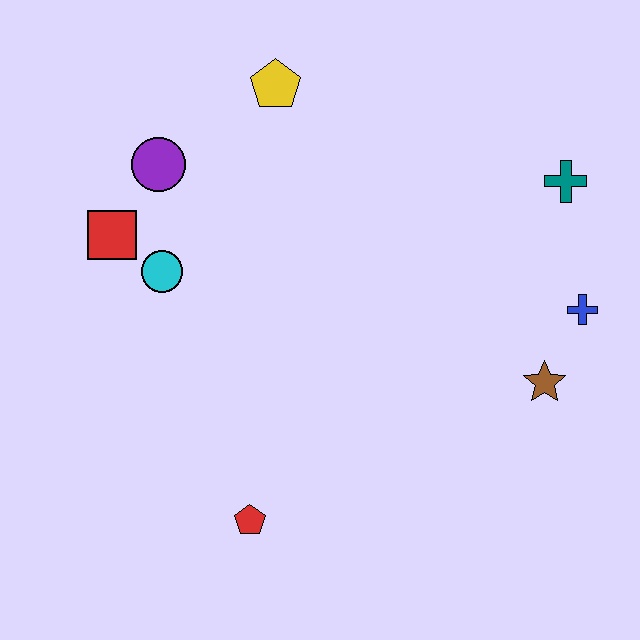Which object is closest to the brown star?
The blue cross is closest to the brown star.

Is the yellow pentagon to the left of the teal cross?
Yes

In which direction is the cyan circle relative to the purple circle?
The cyan circle is below the purple circle.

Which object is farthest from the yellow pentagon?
The red pentagon is farthest from the yellow pentagon.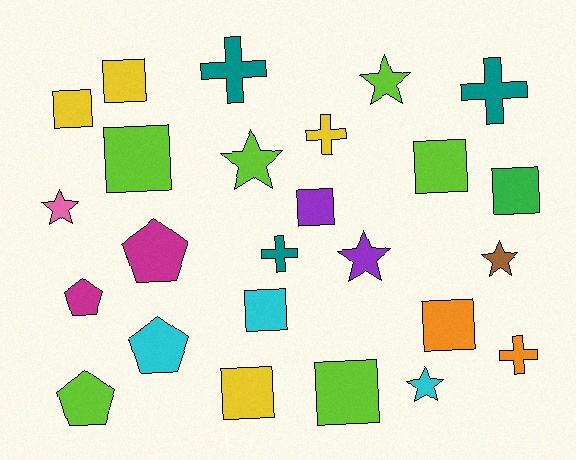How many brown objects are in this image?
There is 1 brown object.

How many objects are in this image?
There are 25 objects.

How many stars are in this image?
There are 6 stars.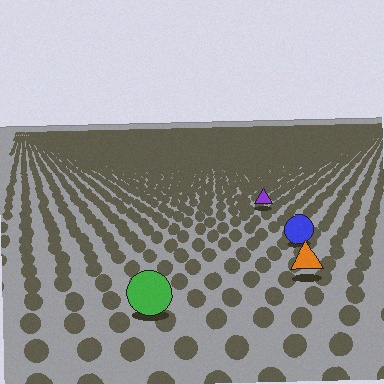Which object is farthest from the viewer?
The purple triangle is farthest from the viewer. It appears smaller and the ground texture around it is denser.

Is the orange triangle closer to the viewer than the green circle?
No. The green circle is closer — you can tell from the texture gradient: the ground texture is coarser near it.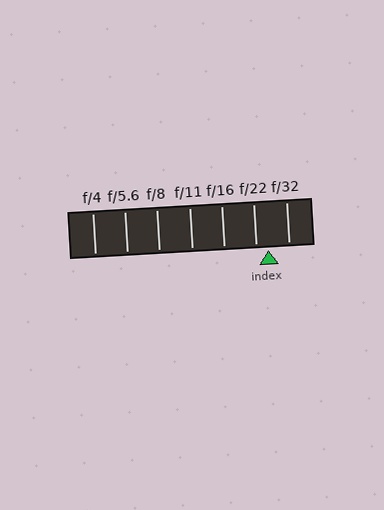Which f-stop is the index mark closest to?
The index mark is closest to f/22.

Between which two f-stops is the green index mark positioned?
The index mark is between f/22 and f/32.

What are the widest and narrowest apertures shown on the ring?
The widest aperture shown is f/4 and the narrowest is f/32.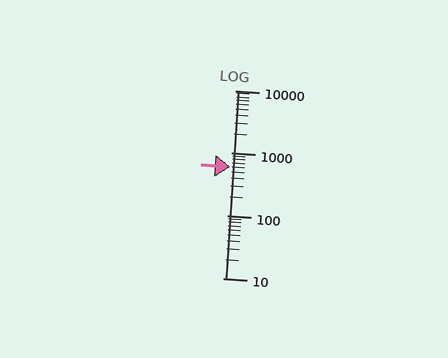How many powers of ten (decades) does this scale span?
The scale spans 3 decades, from 10 to 10000.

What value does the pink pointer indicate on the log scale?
The pointer indicates approximately 610.